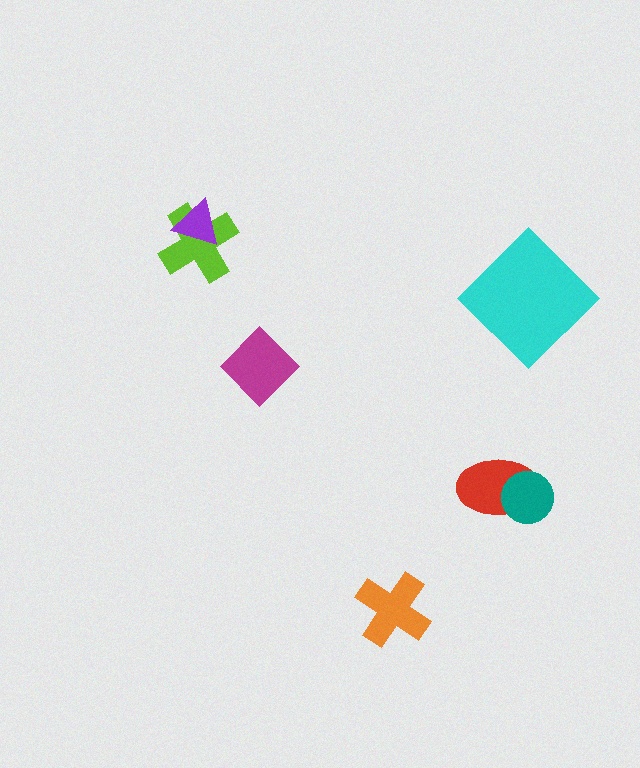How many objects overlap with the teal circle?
1 object overlaps with the teal circle.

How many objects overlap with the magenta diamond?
0 objects overlap with the magenta diamond.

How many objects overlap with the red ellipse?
1 object overlaps with the red ellipse.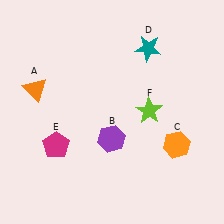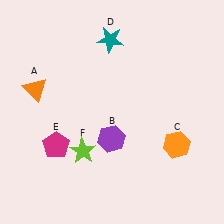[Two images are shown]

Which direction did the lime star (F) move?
The lime star (F) moved left.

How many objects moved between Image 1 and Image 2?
2 objects moved between the two images.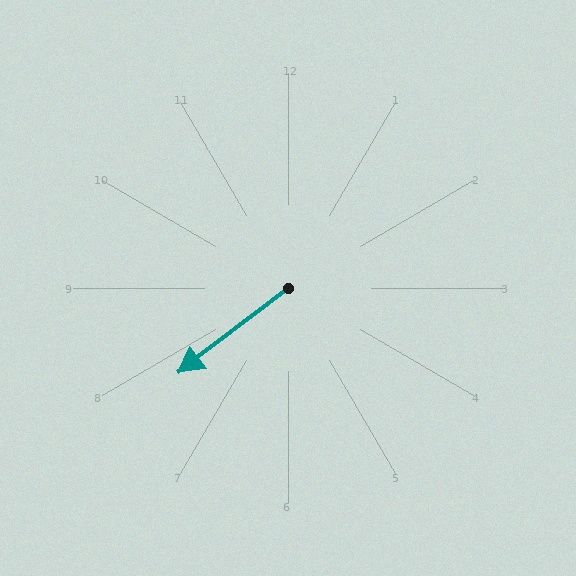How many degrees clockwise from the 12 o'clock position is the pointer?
Approximately 232 degrees.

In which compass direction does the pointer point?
Southwest.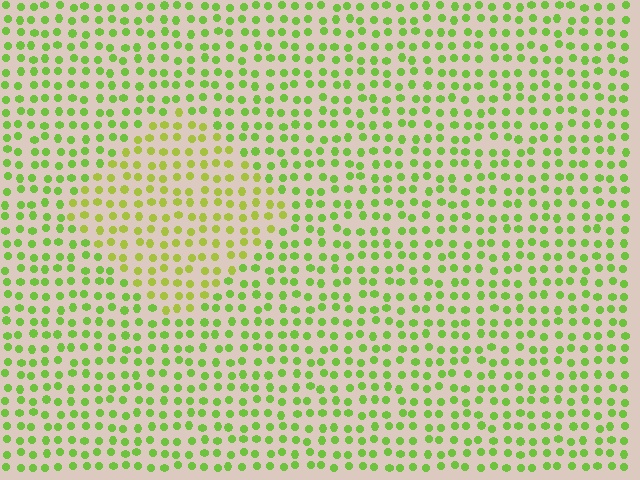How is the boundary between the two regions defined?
The boundary is defined purely by a slight shift in hue (about 26 degrees). Spacing, size, and orientation are identical on both sides.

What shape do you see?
I see a diamond.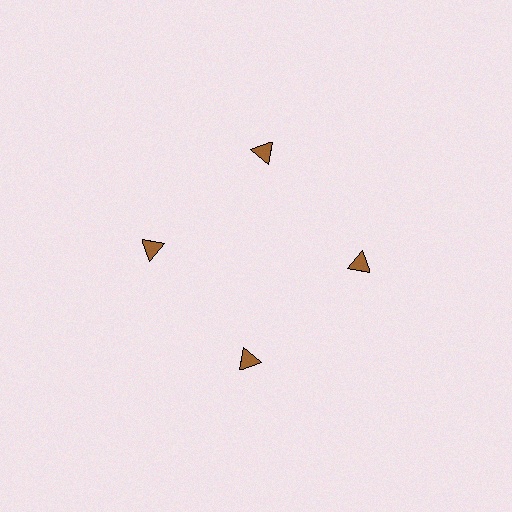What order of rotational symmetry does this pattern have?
This pattern has 4-fold rotational symmetry.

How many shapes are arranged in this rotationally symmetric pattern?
There are 4 shapes, arranged in 4 groups of 1.